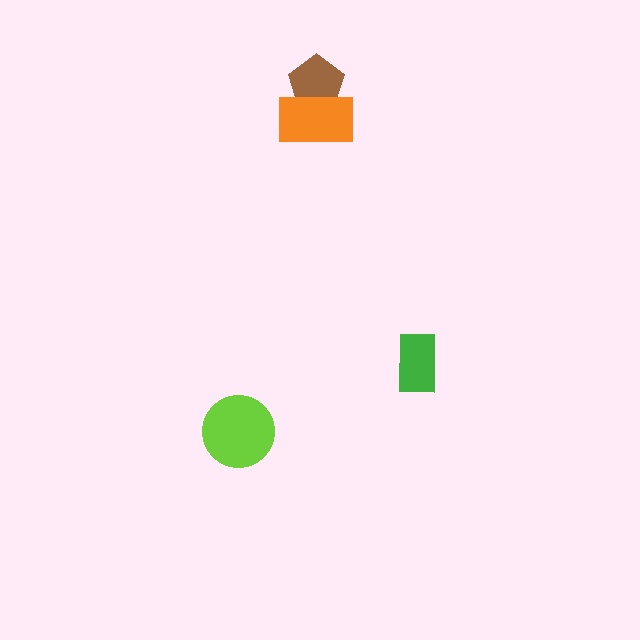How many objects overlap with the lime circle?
0 objects overlap with the lime circle.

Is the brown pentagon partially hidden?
Yes, it is partially covered by another shape.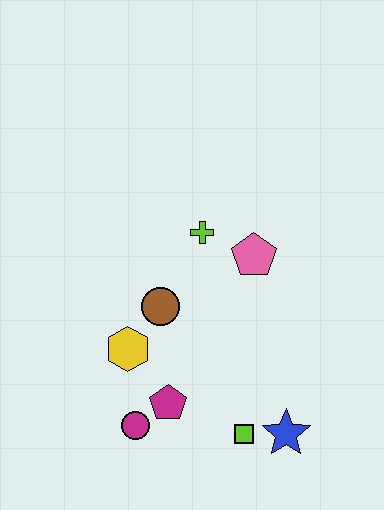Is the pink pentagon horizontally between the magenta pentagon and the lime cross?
No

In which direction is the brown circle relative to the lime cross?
The brown circle is below the lime cross.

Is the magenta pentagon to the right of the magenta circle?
Yes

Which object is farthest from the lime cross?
The blue star is farthest from the lime cross.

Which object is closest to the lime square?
The blue star is closest to the lime square.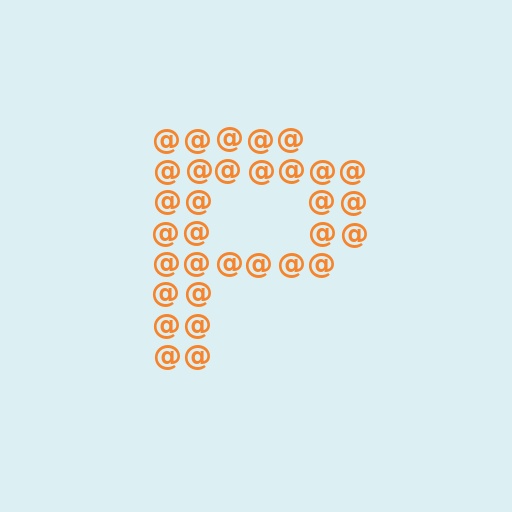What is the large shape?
The large shape is the letter P.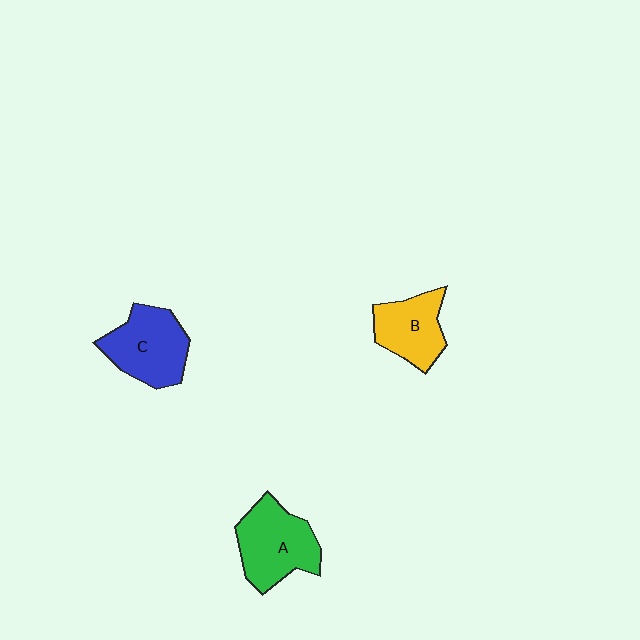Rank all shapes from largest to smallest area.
From largest to smallest: A (green), C (blue), B (yellow).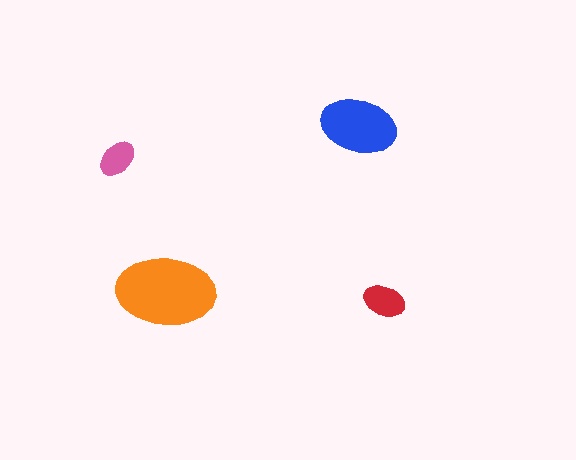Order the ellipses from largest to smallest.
the orange one, the blue one, the red one, the pink one.